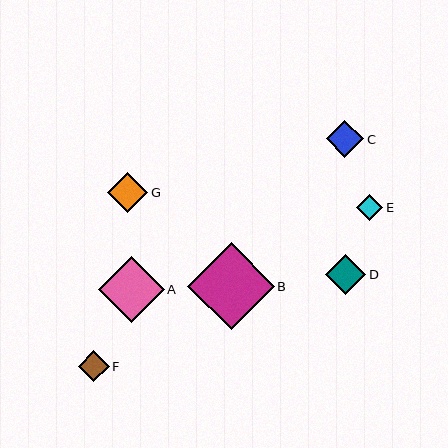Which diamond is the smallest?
Diamond E is the smallest with a size of approximately 26 pixels.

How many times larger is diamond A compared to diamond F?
Diamond A is approximately 2.1 times the size of diamond F.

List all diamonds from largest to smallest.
From largest to smallest: B, A, D, G, C, F, E.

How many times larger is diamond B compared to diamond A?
Diamond B is approximately 1.3 times the size of diamond A.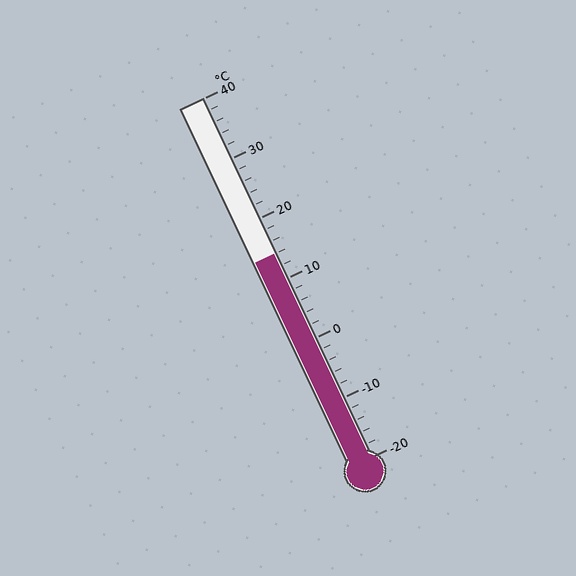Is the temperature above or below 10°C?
The temperature is above 10°C.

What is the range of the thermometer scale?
The thermometer scale ranges from -20°C to 40°C.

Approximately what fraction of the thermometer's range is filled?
The thermometer is filled to approximately 55% of its range.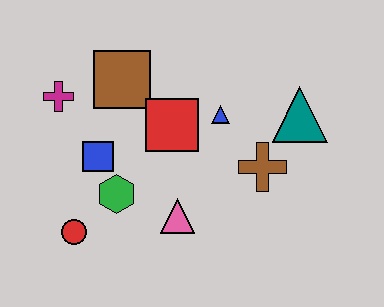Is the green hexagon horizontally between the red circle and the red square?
Yes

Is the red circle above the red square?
No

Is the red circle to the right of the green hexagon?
No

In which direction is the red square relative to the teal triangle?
The red square is to the left of the teal triangle.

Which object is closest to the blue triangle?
The red square is closest to the blue triangle.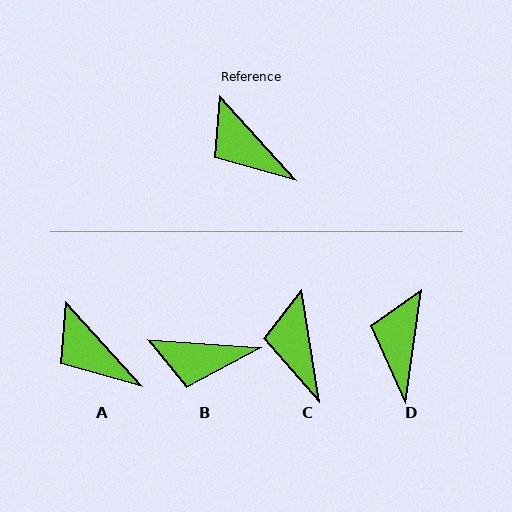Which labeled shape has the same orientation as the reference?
A.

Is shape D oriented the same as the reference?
No, it is off by about 50 degrees.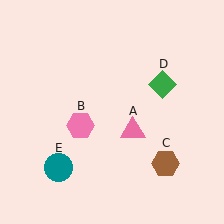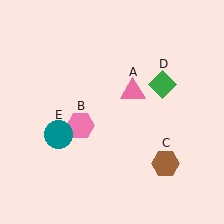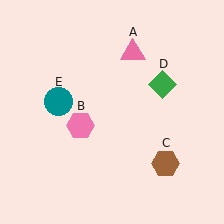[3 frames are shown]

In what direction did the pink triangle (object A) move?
The pink triangle (object A) moved up.